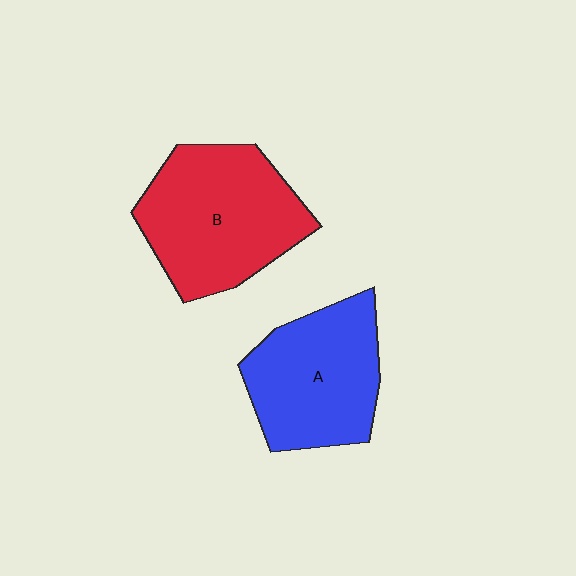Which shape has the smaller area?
Shape A (blue).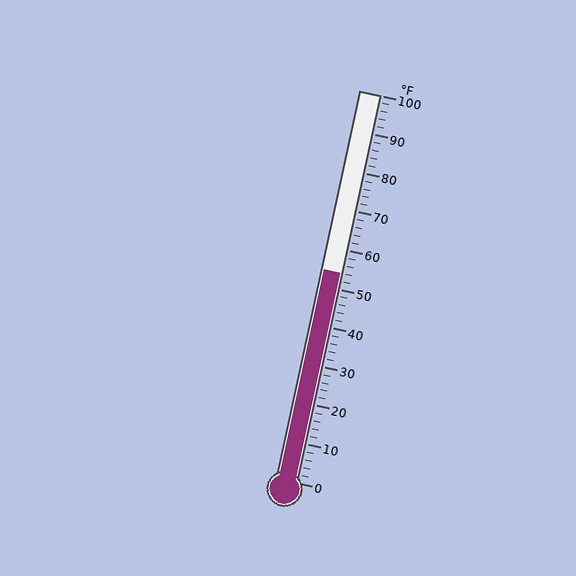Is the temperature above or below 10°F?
The temperature is above 10°F.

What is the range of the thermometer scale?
The thermometer scale ranges from 0°F to 100°F.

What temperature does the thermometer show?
The thermometer shows approximately 54°F.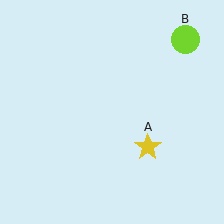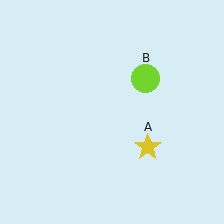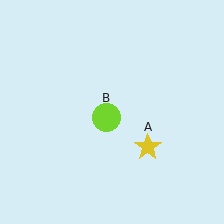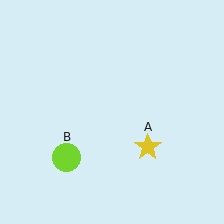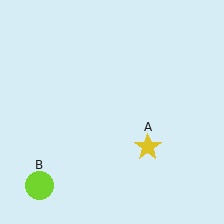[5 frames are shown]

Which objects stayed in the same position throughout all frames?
Yellow star (object A) remained stationary.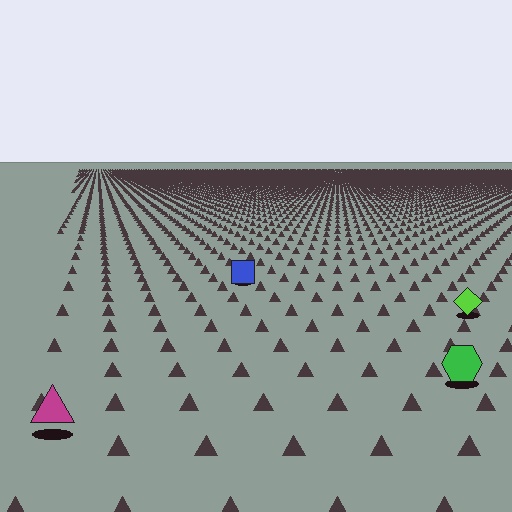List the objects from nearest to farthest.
From nearest to farthest: the magenta triangle, the green hexagon, the lime diamond, the blue square.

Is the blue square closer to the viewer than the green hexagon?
No. The green hexagon is closer — you can tell from the texture gradient: the ground texture is coarser near it.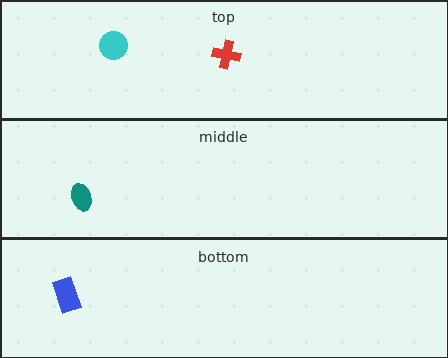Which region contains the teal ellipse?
The middle region.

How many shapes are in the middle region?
1.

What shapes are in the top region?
The cyan circle, the red cross.